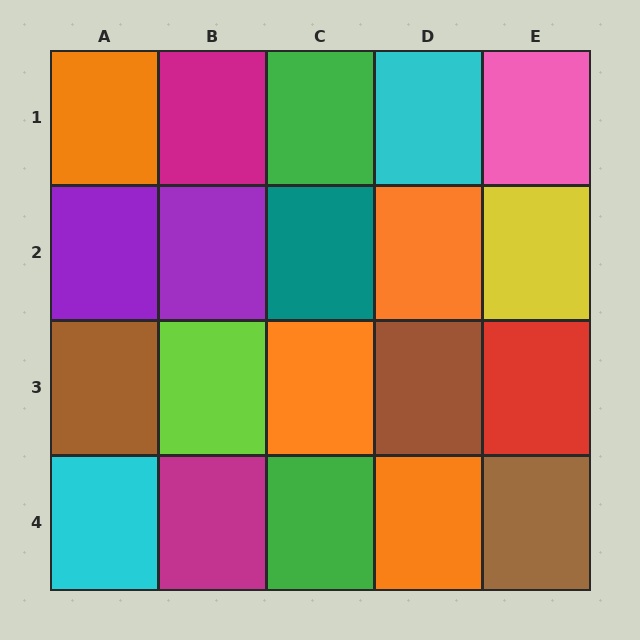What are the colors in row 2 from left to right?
Purple, purple, teal, orange, yellow.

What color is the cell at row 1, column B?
Magenta.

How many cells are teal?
1 cell is teal.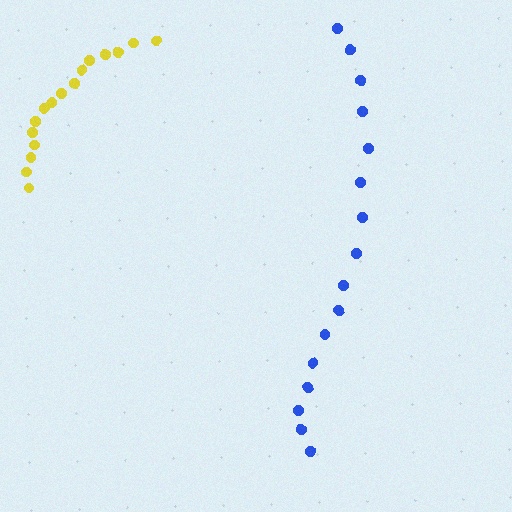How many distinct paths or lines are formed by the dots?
There are 2 distinct paths.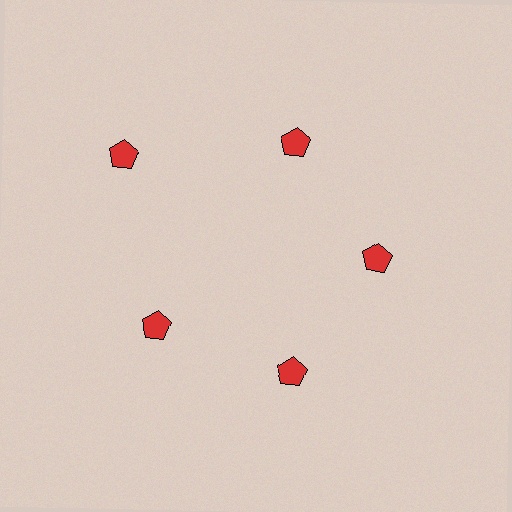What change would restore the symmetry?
The symmetry would be restored by moving it inward, back onto the ring so that all 5 pentagons sit at equal angles and equal distance from the center.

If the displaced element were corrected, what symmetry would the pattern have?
It would have 5-fold rotational symmetry — the pattern would map onto itself every 72 degrees.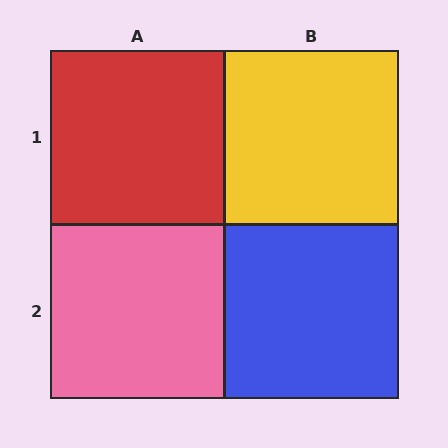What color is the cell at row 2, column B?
Blue.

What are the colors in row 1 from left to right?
Red, yellow.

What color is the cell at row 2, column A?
Pink.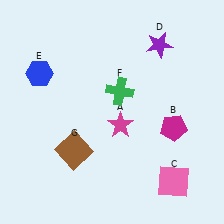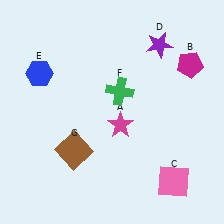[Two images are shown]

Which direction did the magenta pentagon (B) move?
The magenta pentagon (B) moved up.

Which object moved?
The magenta pentagon (B) moved up.